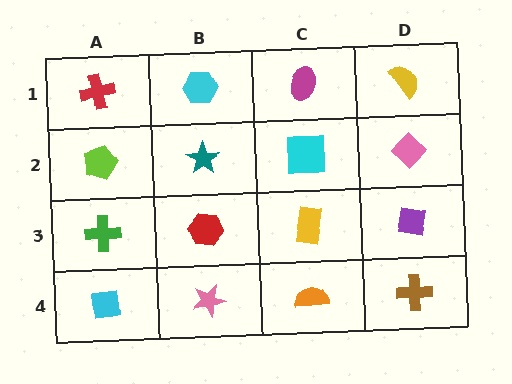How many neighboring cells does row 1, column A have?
2.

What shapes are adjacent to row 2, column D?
A yellow semicircle (row 1, column D), a purple square (row 3, column D), a cyan square (row 2, column C).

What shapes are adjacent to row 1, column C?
A cyan square (row 2, column C), a cyan hexagon (row 1, column B), a yellow semicircle (row 1, column D).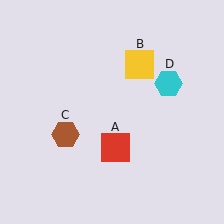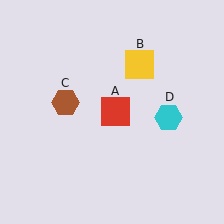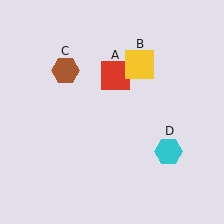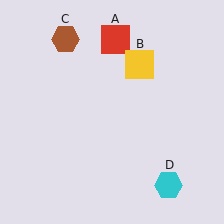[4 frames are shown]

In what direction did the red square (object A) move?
The red square (object A) moved up.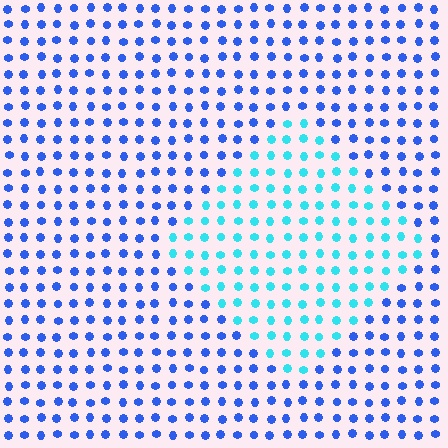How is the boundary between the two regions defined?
The boundary is defined purely by a slight shift in hue (about 43 degrees). Spacing, size, and orientation are identical on both sides.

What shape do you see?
I see a diamond.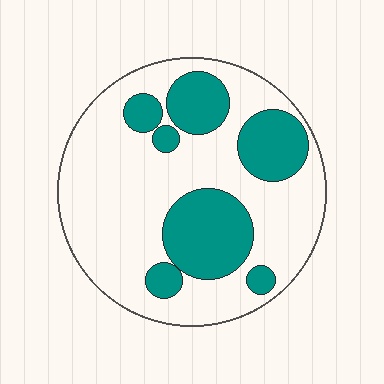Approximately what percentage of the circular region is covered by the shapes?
Approximately 30%.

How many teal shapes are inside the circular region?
7.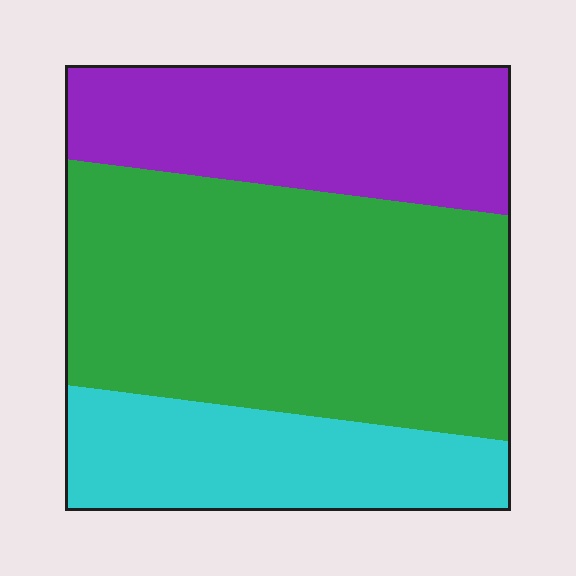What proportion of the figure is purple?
Purple takes up about one quarter (1/4) of the figure.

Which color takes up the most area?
Green, at roughly 50%.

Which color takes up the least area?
Cyan, at roughly 20%.